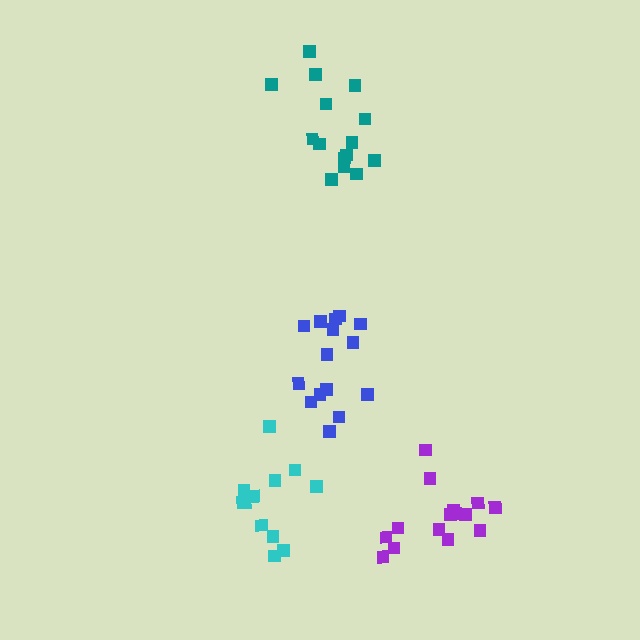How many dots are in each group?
Group 1: 12 dots, Group 2: 15 dots, Group 3: 15 dots, Group 4: 15 dots (57 total).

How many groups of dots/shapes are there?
There are 4 groups.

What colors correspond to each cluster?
The clusters are colored: cyan, purple, blue, teal.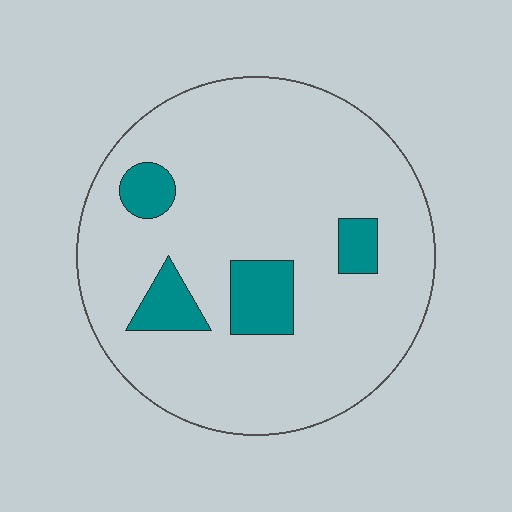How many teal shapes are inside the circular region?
4.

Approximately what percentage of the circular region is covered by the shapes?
Approximately 15%.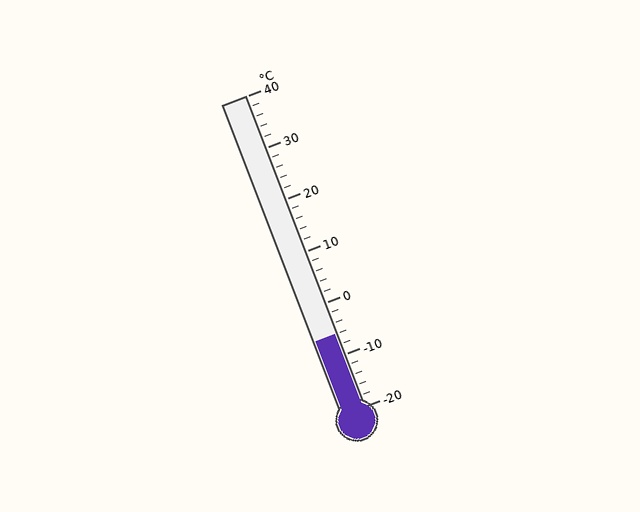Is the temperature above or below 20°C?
The temperature is below 20°C.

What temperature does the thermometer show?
The thermometer shows approximately -6°C.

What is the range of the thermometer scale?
The thermometer scale ranges from -20°C to 40°C.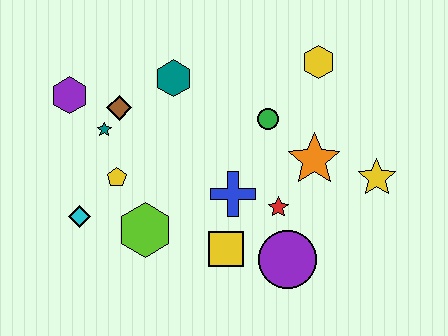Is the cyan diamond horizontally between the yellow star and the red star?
No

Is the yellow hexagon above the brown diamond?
Yes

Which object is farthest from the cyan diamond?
The yellow star is farthest from the cyan diamond.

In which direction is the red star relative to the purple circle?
The red star is above the purple circle.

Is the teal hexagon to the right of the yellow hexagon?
No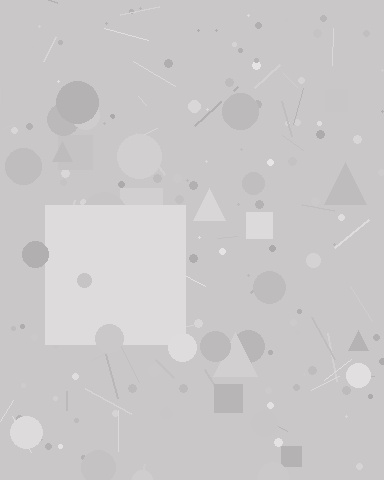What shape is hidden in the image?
A square is hidden in the image.